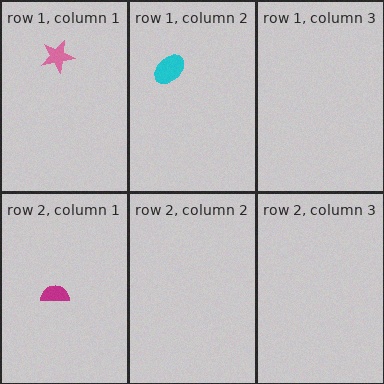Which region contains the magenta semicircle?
The row 2, column 1 region.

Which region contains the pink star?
The row 1, column 1 region.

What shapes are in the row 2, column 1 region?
The magenta semicircle.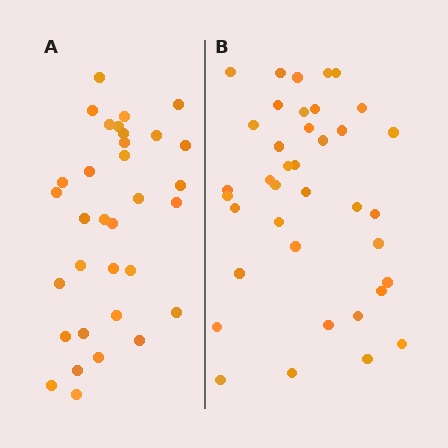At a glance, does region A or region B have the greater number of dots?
Region B (the right region) has more dots.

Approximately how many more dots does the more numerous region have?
Region B has about 5 more dots than region A.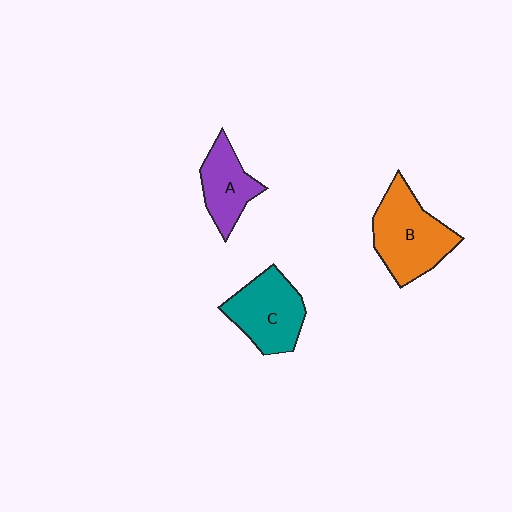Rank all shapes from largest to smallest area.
From largest to smallest: B (orange), C (teal), A (purple).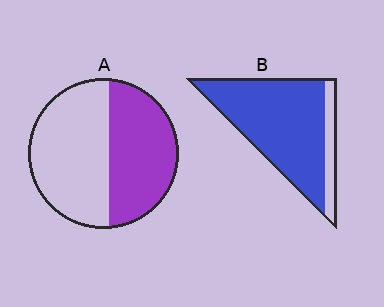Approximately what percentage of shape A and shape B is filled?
A is approximately 45% and B is approximately 85%.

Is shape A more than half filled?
No.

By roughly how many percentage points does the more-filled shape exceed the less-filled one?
By roughly 40 percentage points (B over A).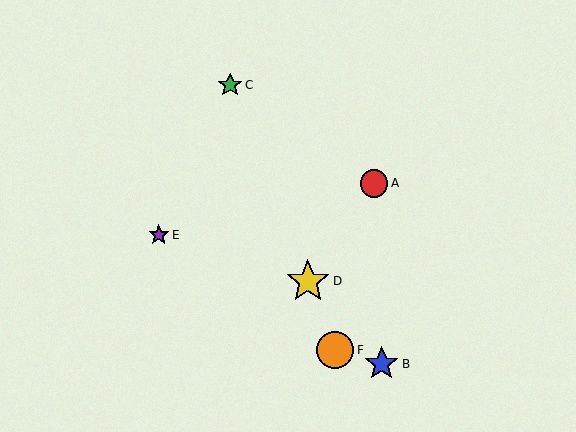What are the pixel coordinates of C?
Object C is at (230, 85).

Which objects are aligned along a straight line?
Objects C, D, F are aligned along a straight line.